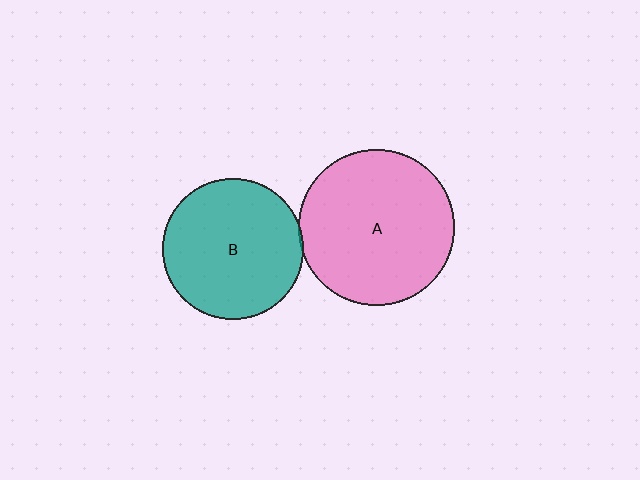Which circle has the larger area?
Circle A (pink).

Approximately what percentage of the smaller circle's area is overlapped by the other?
Approximately 5%.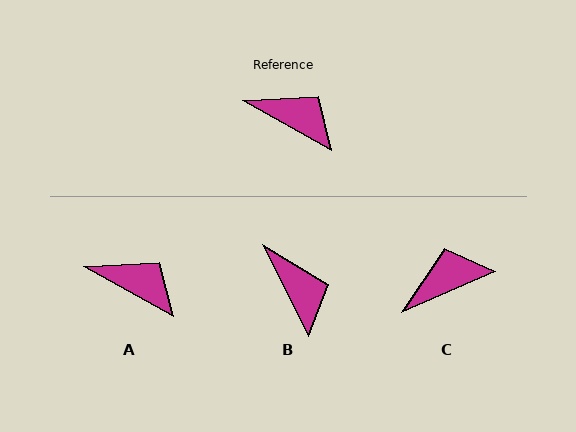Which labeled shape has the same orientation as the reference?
A.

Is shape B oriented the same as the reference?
No, it is off by about 34 degrees.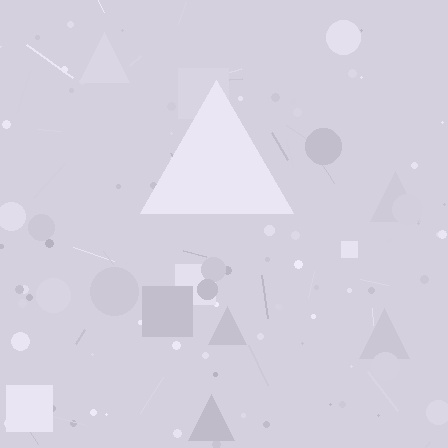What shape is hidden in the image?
A triangle is hidden in the image.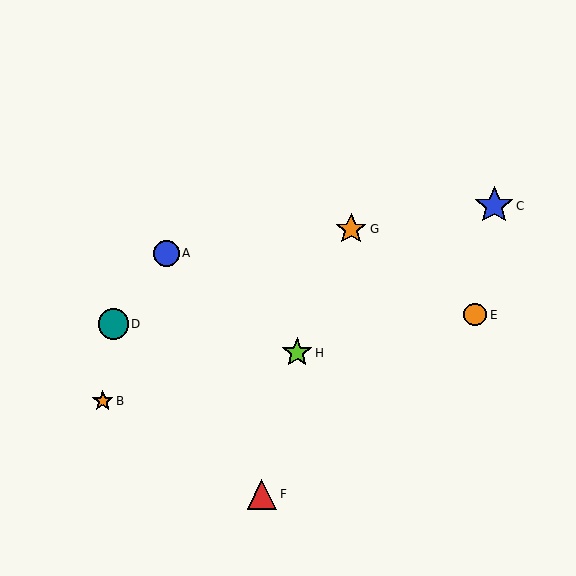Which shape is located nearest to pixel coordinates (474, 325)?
The orange circle (labeled E) at (475, 315) is nearest to that location.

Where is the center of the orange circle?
The center of the orange circle is at (475, 315).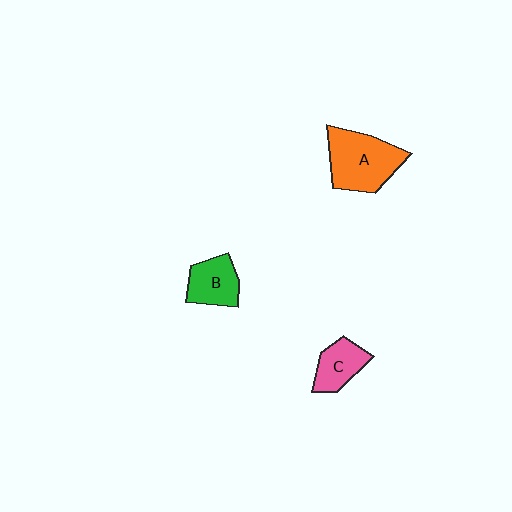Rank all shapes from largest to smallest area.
From largest to smallest: A (orange), B (green), C (pink).